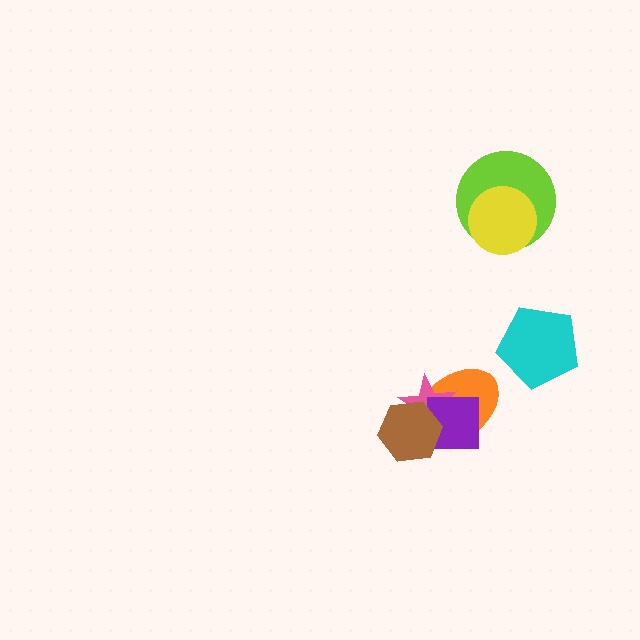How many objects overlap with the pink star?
3 objects overlap with the pink star.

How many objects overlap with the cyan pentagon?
0 objects overlap with the cyan pentagon.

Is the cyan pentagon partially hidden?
No, no other shape covers it.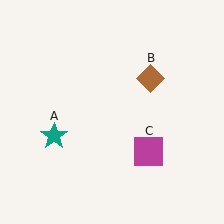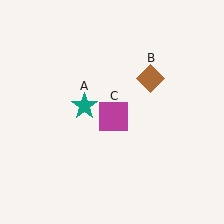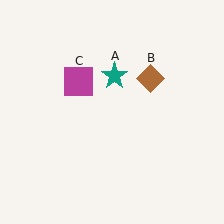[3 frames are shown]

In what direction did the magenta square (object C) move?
The magenta square (object C) moved up and to the left.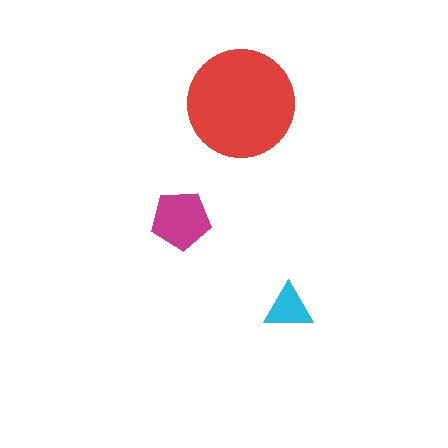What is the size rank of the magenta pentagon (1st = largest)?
2nd.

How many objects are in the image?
There are 3 objects in the image.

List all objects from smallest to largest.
The cyan triangle, the magenta pentagon, the red circle.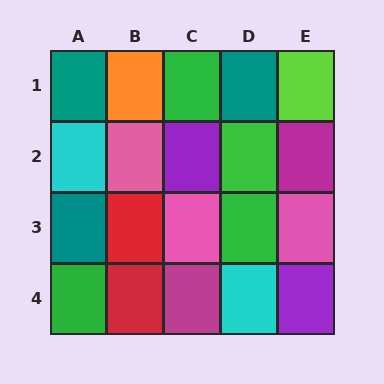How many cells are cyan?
2 cells are cyan.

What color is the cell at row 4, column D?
Cyan.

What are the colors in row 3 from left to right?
Teal, red, pink, green, pink.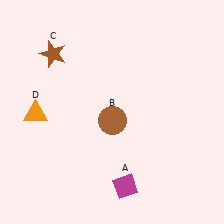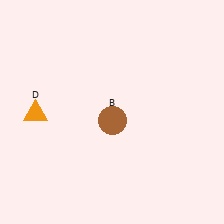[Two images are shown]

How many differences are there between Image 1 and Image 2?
There are 2 differences between the two images.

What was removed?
The magenta diamond (A), the brown star (C) were removed in Image 2.